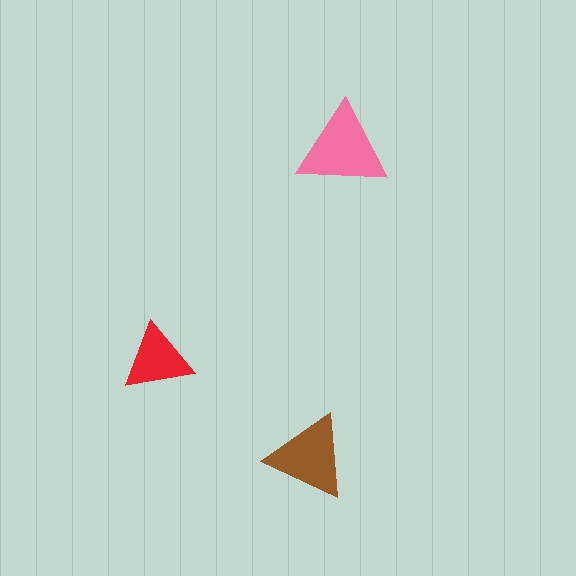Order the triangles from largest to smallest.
the pink one, the brown one, the red one.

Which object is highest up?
The pink triangle is topmost.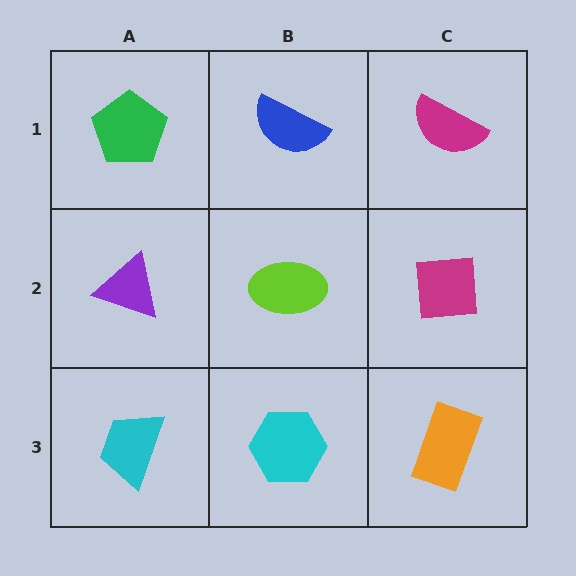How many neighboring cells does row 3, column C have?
2.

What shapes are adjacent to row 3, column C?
A magenta square (row 2, column C), a cyan hexagon (row 3, column B).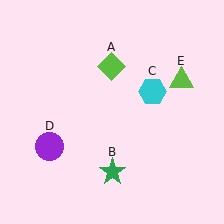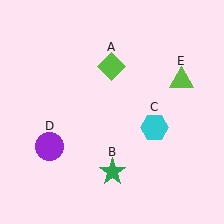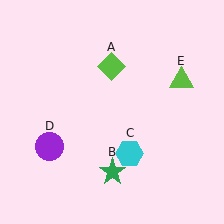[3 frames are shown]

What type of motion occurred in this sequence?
The cyan hexagon (object C) rotated clockwise around the center of the scene.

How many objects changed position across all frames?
1 object changed position: cyan hexagon (object C).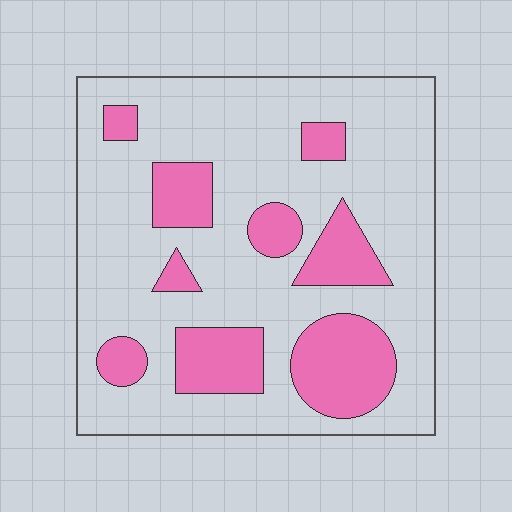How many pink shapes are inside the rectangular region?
9.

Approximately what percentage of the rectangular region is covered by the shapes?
Approximately 25%.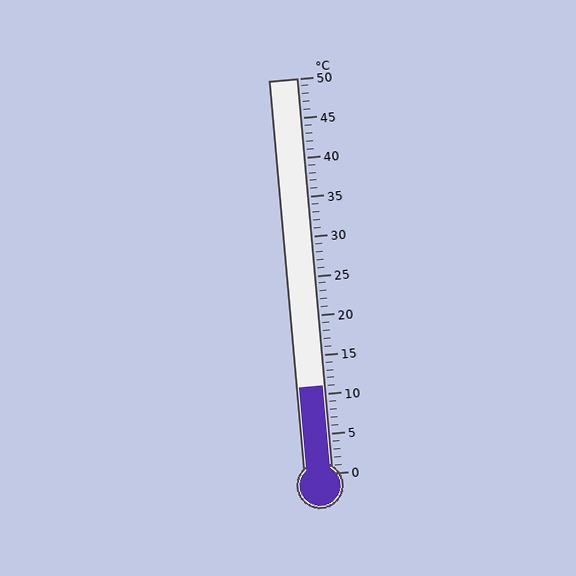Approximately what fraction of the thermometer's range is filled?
The thermometer is filled to approximately 20% of its range.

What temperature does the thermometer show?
The thermometer shows approximately 11°C.